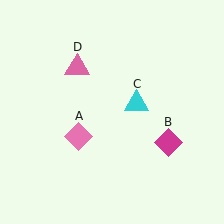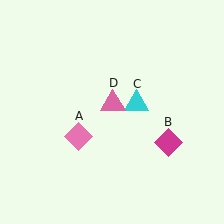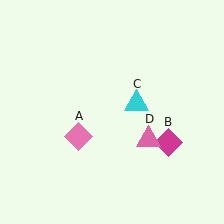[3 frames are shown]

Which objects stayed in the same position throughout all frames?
Pink diamond (object A) and magenta diamond (object B) and cyan triangle (object C) remained stationary.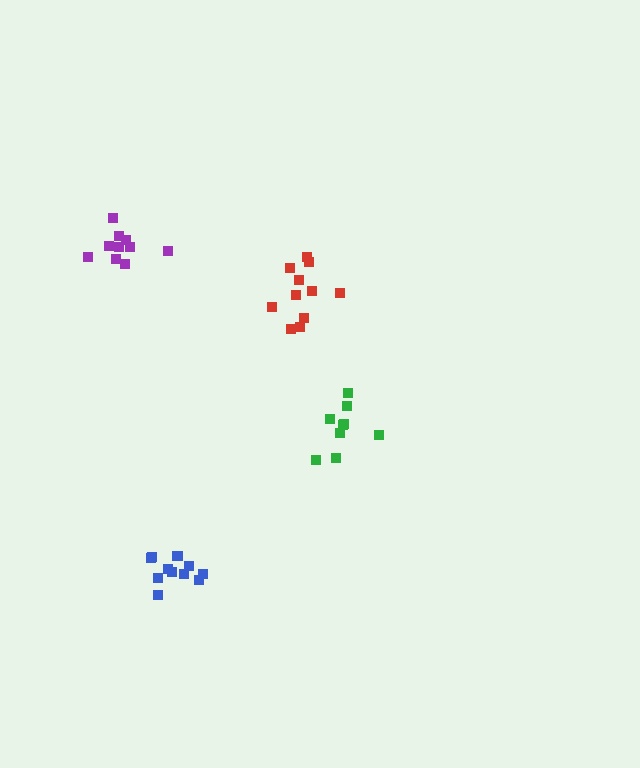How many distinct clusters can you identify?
There are 4 distinct clusters.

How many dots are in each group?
Group 1: 10 dots, Group 2: 11 dots, Group 3: 9 dots, Group 4: 11 dots (41 total).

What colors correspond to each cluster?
The clusters are colored: purple, blue, green, red.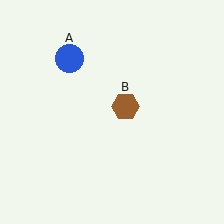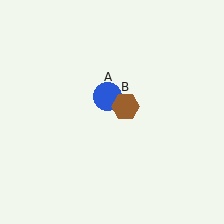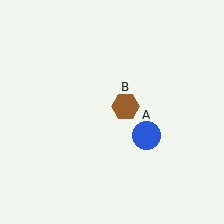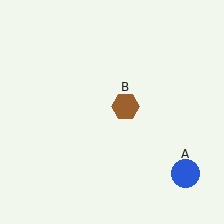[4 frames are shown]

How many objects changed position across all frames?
1 object changed position: blue circle (object A).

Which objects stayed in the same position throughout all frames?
Brown hexagon (object B) remained stationary.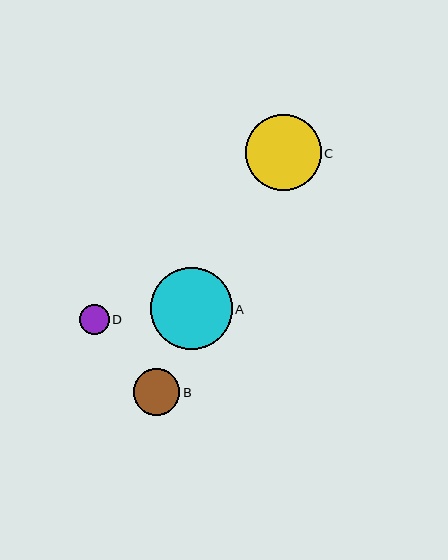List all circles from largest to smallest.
From largest to smallest: A, C, B, D.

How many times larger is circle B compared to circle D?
Circle B is approximately 1.6 times the size of circle D.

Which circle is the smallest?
Circle D is the smallest with a size of approximately 30 pixels.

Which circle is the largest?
Circle A is the largest with a size of approximately 82 pixels.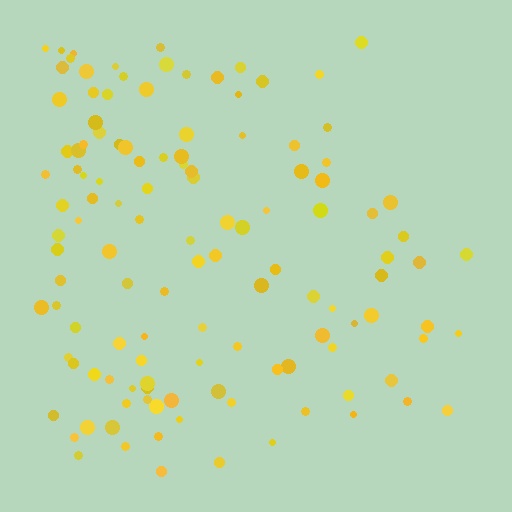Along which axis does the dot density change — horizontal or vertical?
Horizontal.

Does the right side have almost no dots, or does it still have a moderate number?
Still a moderate number, just noticeably fewer than the left.